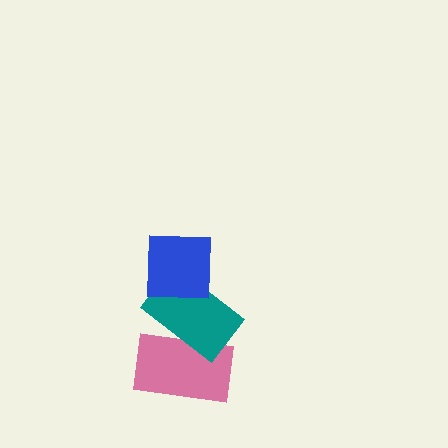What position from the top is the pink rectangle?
The pink rectangle is 3rd from the top.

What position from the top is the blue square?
The blue square is 1st from the top.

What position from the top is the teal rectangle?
The teal rectangle is 2nd from the top.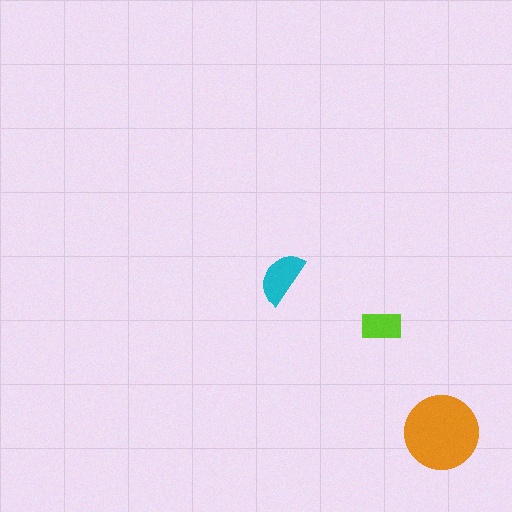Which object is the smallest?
The lime rectangle.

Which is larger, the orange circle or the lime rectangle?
The orange circle.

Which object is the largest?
The orange circle.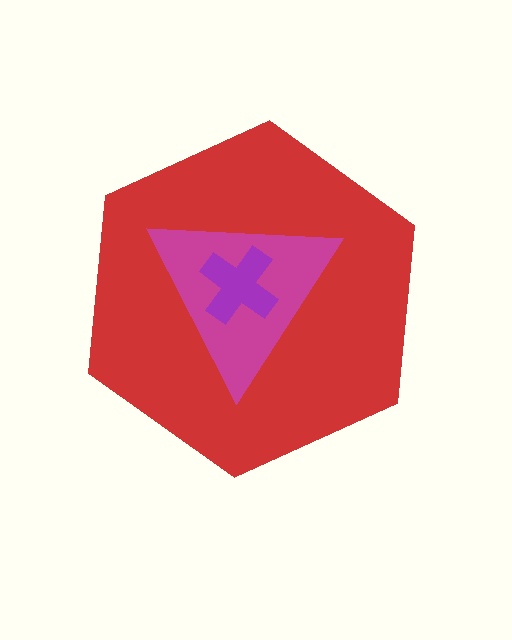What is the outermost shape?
The red hexagon.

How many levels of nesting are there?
3.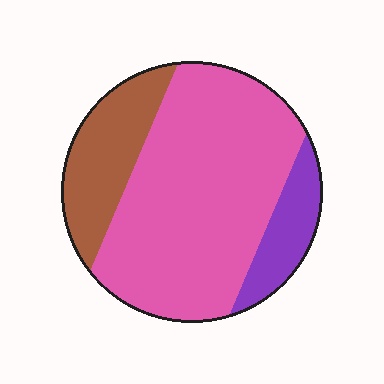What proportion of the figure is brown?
Brown takes up between a sixth and a third of the figure.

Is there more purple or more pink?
Pink.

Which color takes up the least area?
Purple, at roughly 15%.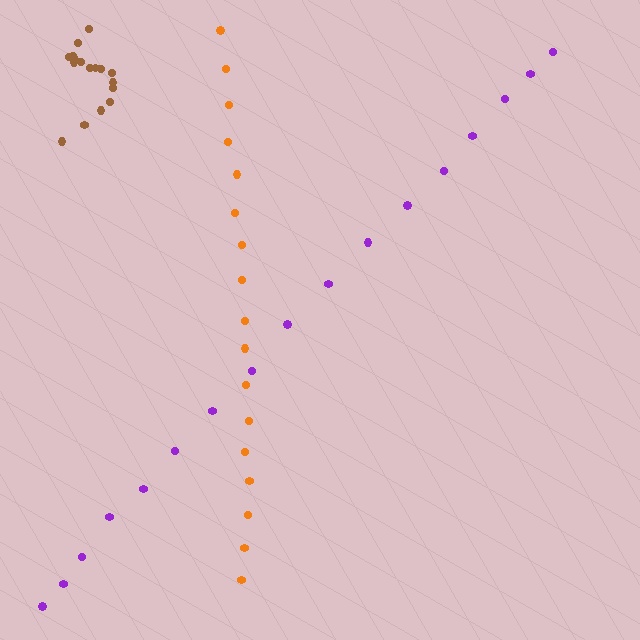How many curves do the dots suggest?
There are 3 distinct paths.